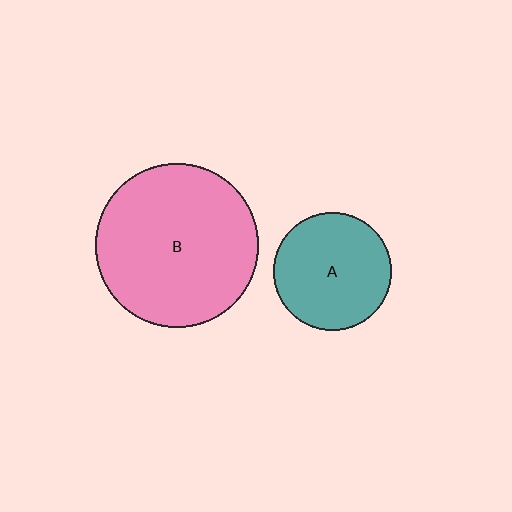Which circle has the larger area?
Circle B (pink).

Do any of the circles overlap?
No, none of the circles overlap.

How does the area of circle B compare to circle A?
Approximately 1.9 times.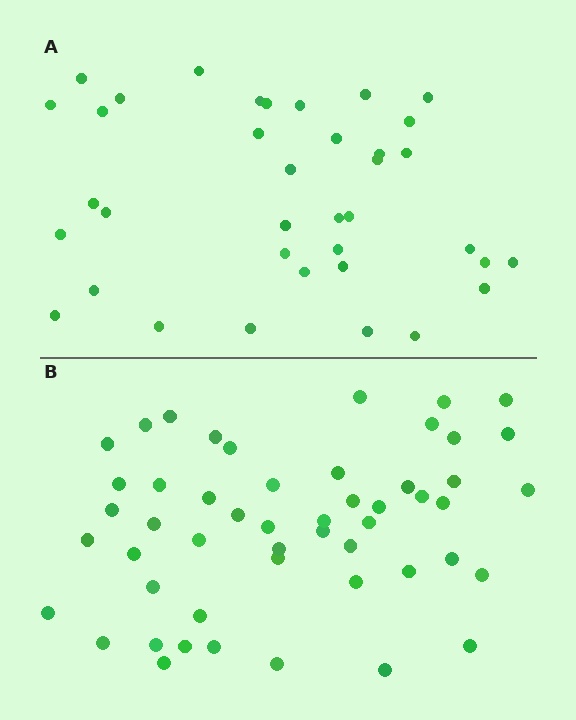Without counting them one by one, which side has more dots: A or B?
Region B (the bottom region) has more dots.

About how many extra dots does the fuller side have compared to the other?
Region B has approximately 15 more dots than region A.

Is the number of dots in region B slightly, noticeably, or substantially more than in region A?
Region B has noticeably more, but not dramatically so. The ratio is roughly 1.4 to 1.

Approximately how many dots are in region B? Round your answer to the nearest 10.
About 50 dots. (The exact count is 51, which rounds to 50.)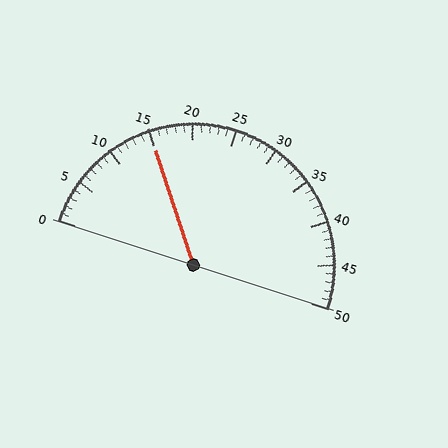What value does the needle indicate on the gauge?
The needle indicates approximately 15.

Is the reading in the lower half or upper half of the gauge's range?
The reading is in the lower half of the range (0 to 50).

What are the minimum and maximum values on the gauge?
The gauge ranges from 0 to 50.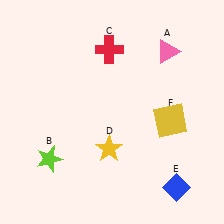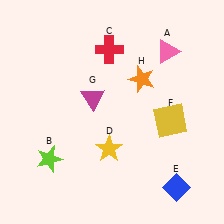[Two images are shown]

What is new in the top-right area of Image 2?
An orange star (H) was added in the top-right area of Image 2.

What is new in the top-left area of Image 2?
A magenta triangle (G) was added in the top-left area of Image 2.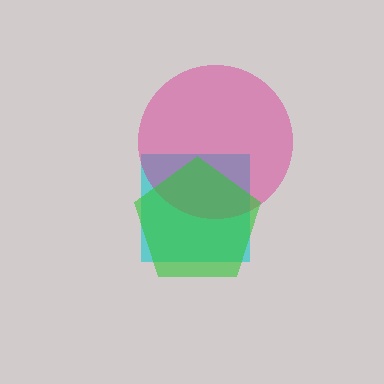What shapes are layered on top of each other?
The layered shapes are: a cyan square, a magenta circle, a green pentagon.